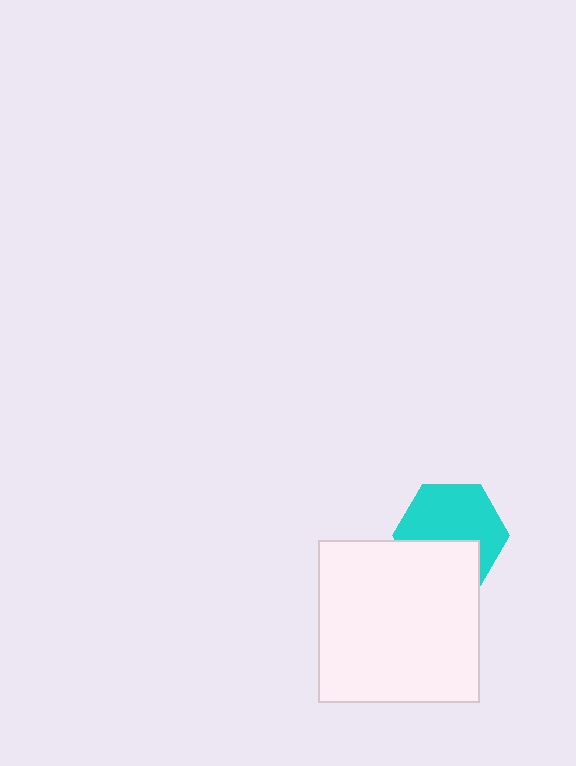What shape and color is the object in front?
The object in front is a white square.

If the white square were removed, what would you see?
You would see the complete cyan hexagon.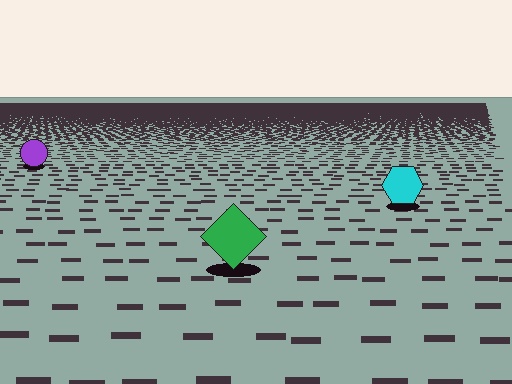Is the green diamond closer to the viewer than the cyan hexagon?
Yes. The green diamond is closer — you can tell from the texture gradient: the ground texture is coarser near it.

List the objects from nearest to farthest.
From nearest to farthest: the green diamond, the cyan hexagon, the purple circle.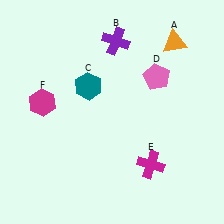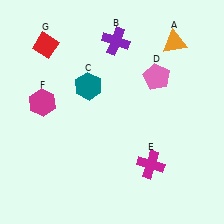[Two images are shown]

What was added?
A red diamond (G) was added in Image 2.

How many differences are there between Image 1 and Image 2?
There is 1 difference between the two images.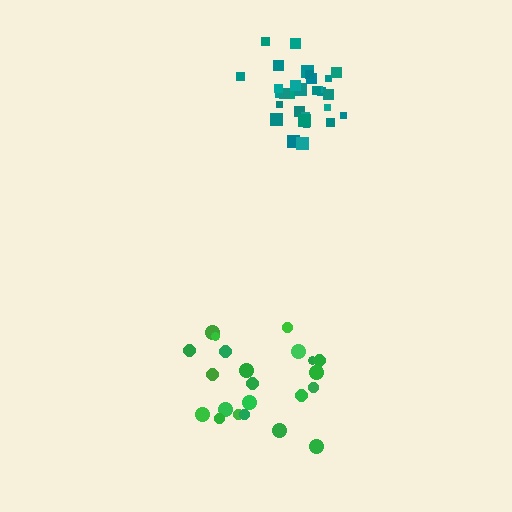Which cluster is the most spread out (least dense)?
Green.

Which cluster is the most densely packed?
Teal.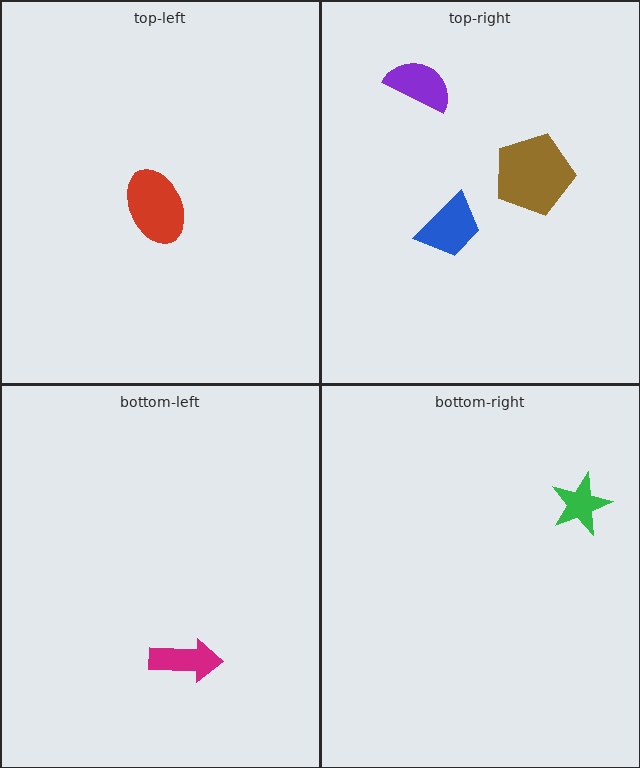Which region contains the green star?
The bottom-right region.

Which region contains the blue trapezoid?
The top-right region.